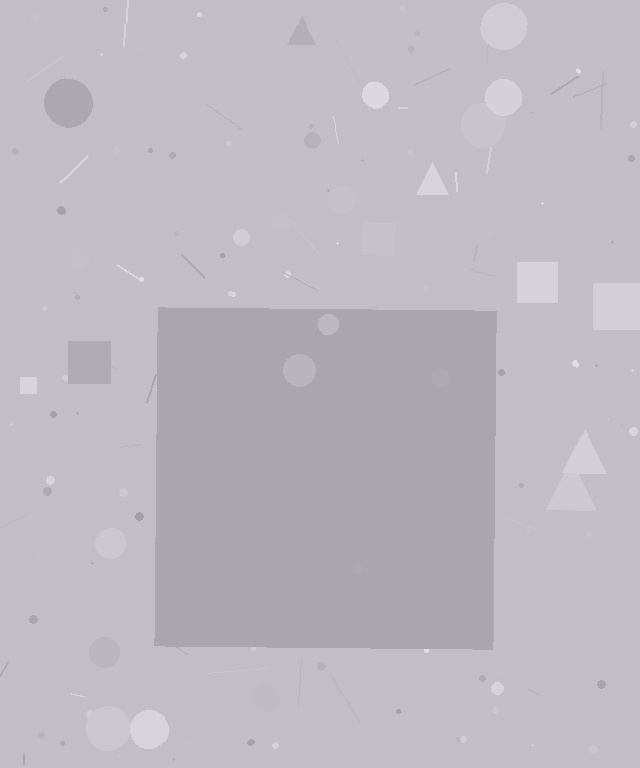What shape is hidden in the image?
A square is hidden in the image.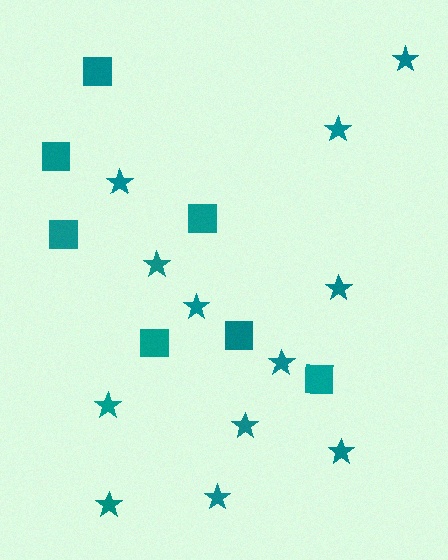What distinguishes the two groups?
There are 2 groups: one group of stars (12) and one group of squares (7).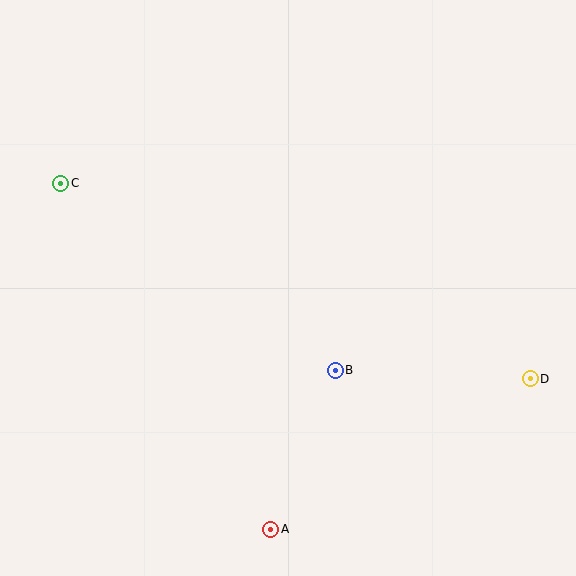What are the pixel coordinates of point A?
Point A is at (271, 529).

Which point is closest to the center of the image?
Point B at (335, 370) is closest to the center.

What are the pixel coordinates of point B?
Point B is at (335, 370).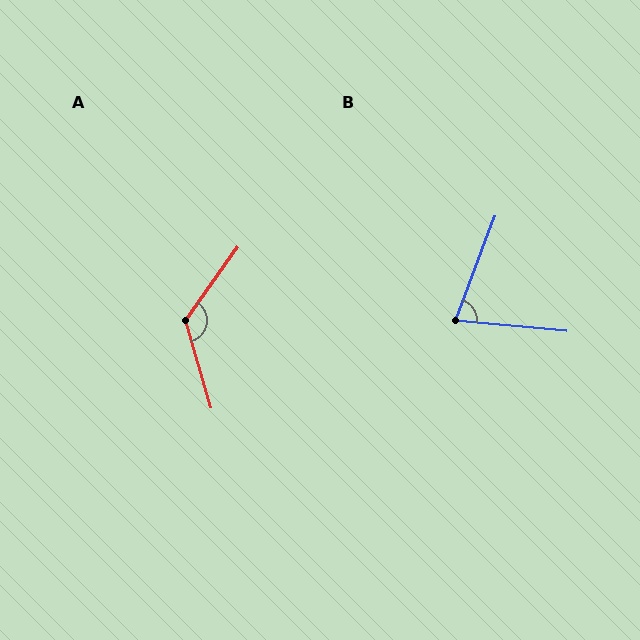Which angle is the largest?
A, at approximately 128 degrees.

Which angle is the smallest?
B, at approximately 74 degrees.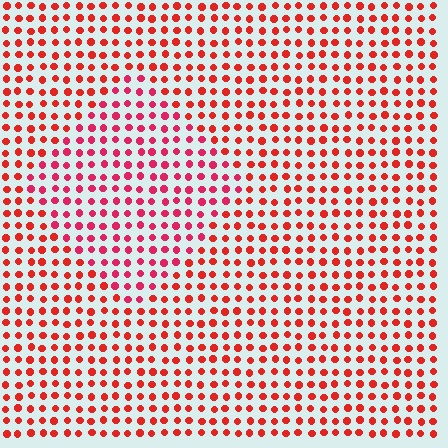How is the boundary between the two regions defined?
The boundary is defined purely by a slight shift in hue (about 21 degrees). Spacing, size, and orientation are identical on both sides.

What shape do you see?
I see a diamond.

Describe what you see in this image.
The image is filled with small red elements in a uniform arrangement. A diamond-shaped region is visible where the elements are tinted to a slightly different hue, forming a subtle color boundary.